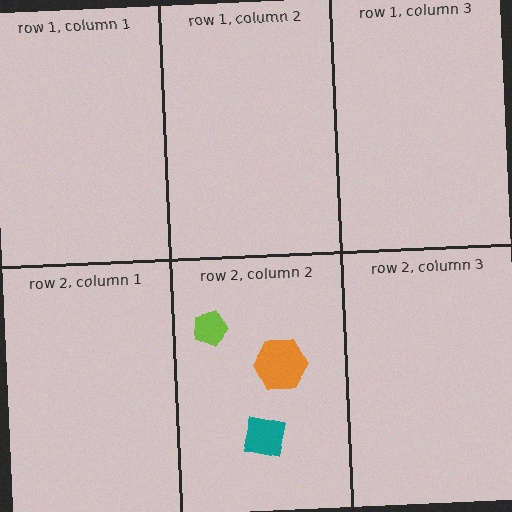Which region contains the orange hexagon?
The row 2, column 2 region.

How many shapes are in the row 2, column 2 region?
3.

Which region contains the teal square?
The row 2, column 2 region.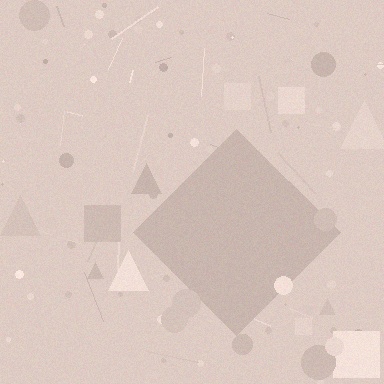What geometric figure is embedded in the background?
A diamond is embedded in the background.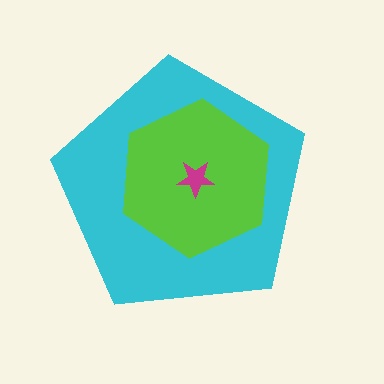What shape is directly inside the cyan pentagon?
The lime hexagon.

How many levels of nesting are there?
3.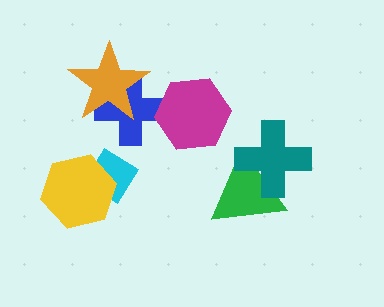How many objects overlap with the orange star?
1 object overlaps with the orange star.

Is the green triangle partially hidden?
Yes, it is partially covered by another shape.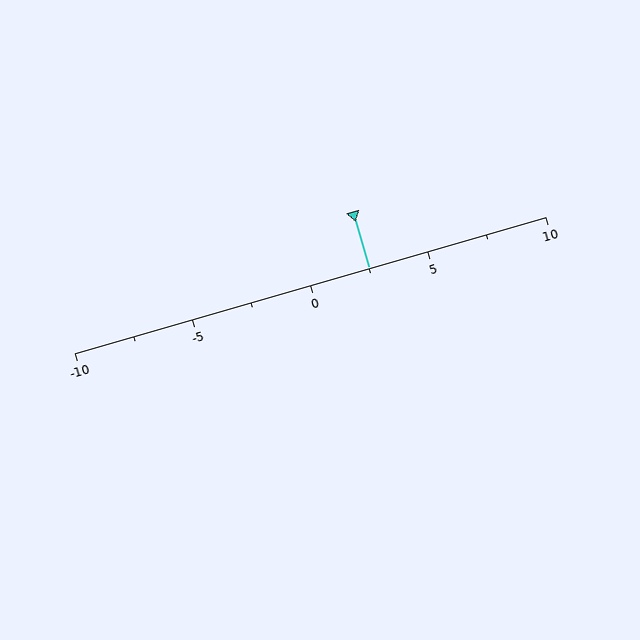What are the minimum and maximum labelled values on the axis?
The axis runs from -10 to 10.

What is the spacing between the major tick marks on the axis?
The major ticks are spaced 5 apart.